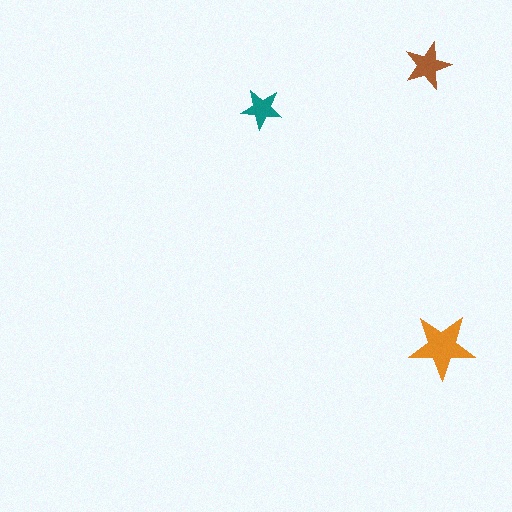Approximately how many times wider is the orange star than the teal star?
About 1.5 times wider.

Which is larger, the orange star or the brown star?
The orange one.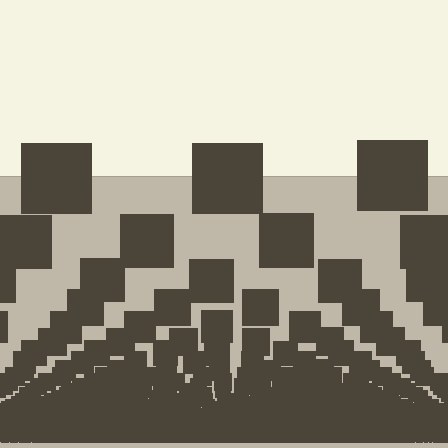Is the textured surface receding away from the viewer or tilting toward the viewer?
The surface appears to tilt toward the viewer. Texture elements get larger and sparser toward the top.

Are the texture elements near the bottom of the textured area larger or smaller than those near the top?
Smaller. The gradient is inverted — elements near the bottom are smaller and denser.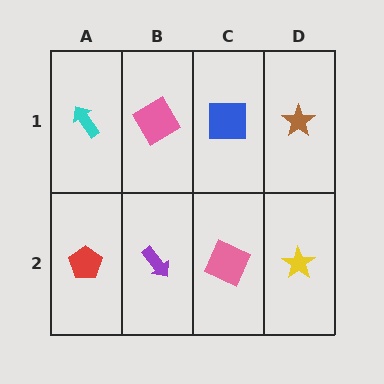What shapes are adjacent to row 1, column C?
A pink square (row 2, column C), a pink diamond (row 1, column B), a brown star (row 1, column D).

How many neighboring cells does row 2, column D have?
2.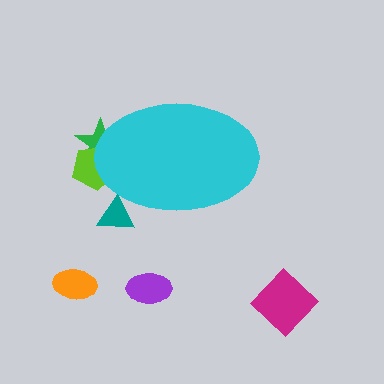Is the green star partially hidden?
Yes, the green star is partially hidden behind the cyan ellipse.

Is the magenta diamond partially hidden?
No, the magenta diamond is fully visible.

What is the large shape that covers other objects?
A cyan ellipse.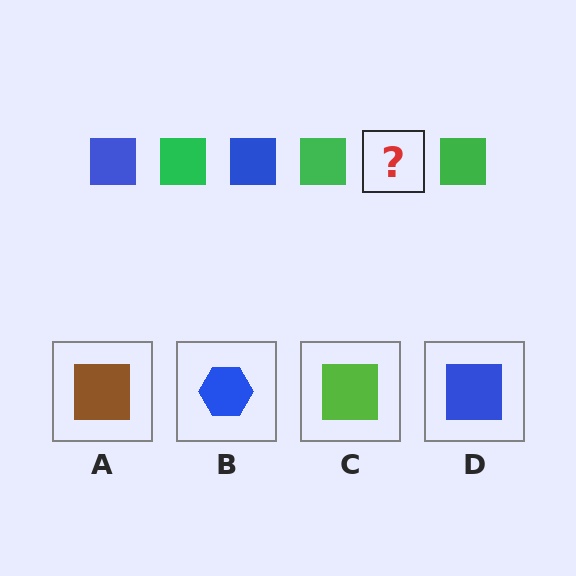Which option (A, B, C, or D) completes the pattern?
D.